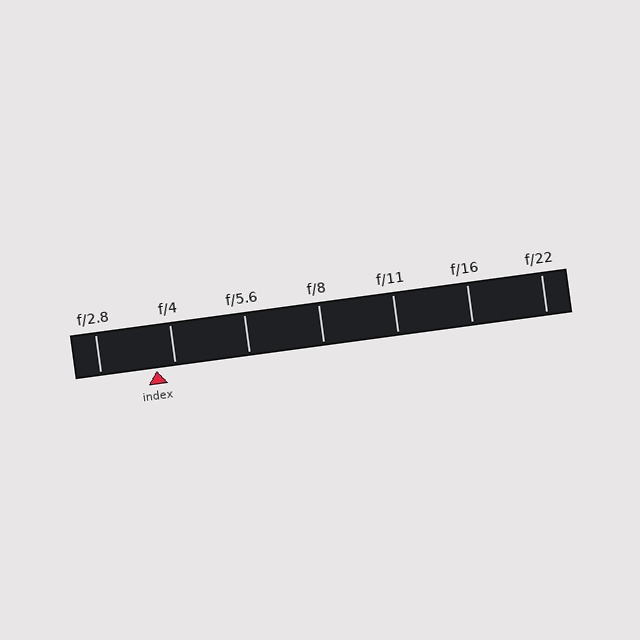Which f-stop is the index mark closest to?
The index mark is closest to f/4.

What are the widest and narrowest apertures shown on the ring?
The widest aperture shown is f/2.8 and the narrowest is f/22.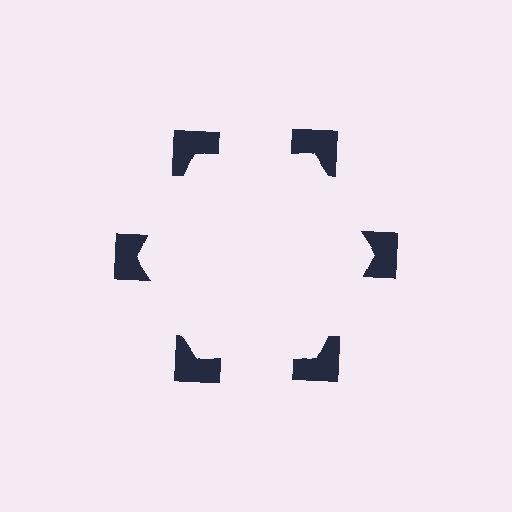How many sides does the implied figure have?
6 sides.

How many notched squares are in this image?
There are 6 — one at each vertex of the illusory hexagon.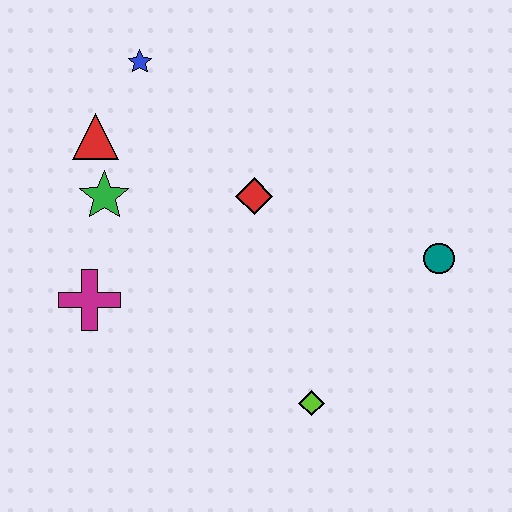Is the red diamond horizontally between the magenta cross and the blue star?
No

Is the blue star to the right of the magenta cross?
Yes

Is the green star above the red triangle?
No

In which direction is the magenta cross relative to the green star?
The magenta cross is below the green star.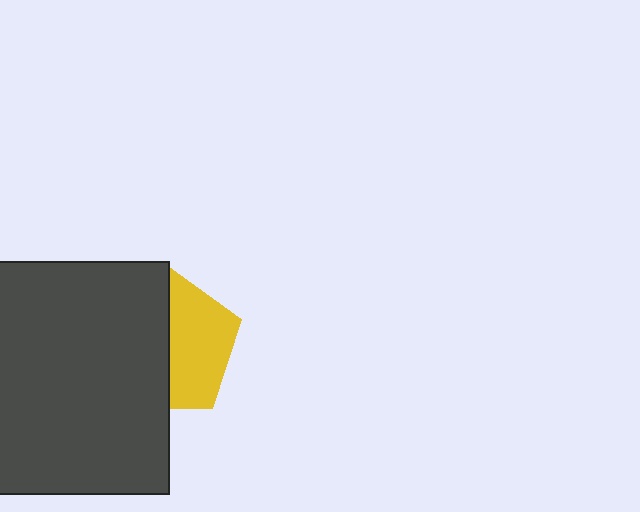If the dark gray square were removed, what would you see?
You would see the complete yellow pentagon.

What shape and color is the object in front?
The object in front is a dark gray square.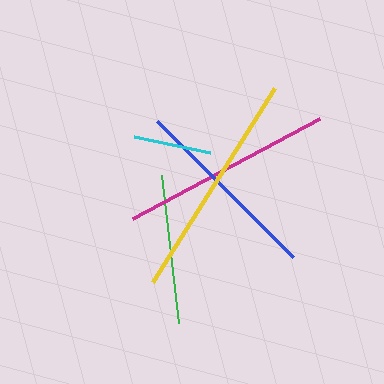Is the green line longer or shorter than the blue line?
The blue line is longer than the green line.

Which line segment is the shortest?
The cyan line is the shortest at approximately 78 pixels.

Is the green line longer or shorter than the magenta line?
The magenta line is longer than the green line.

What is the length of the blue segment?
The blue segment is approximately 192 pixels long.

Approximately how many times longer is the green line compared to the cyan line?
The green line is approximately 1.9 times the length of the cyan line.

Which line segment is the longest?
The yellow line is the longest at approximately 229 pixels.